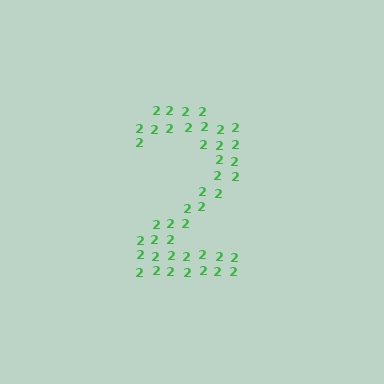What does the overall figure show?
The overall figure shows the digit 2.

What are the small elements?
The small elements are digit 2's.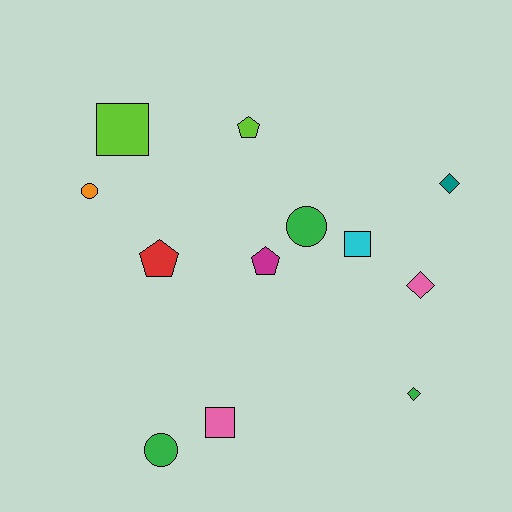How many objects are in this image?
There are 12 objects.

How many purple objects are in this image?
There are no purple objects.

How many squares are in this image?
There are 3 squares.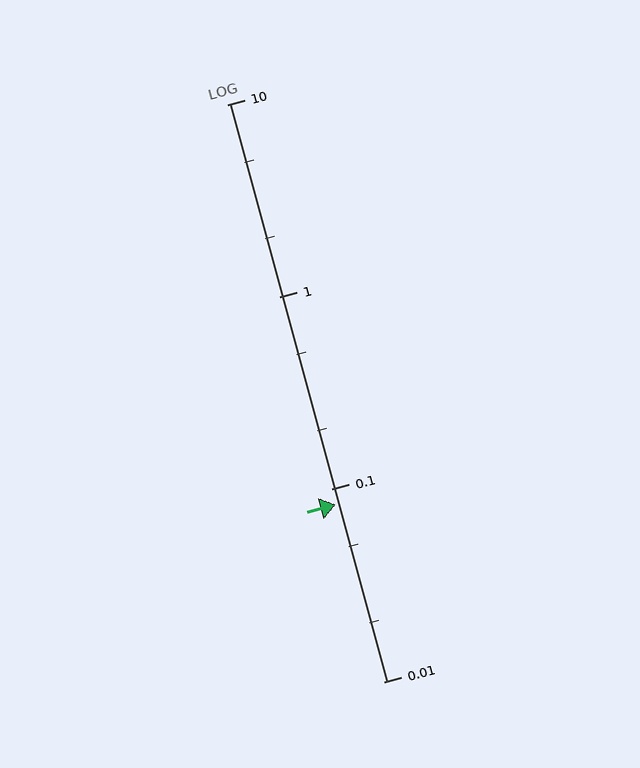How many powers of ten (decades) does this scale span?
The scale spans 3 decades, from 0.01 to 10.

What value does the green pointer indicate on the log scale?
The pointer indicates approximately 0.083.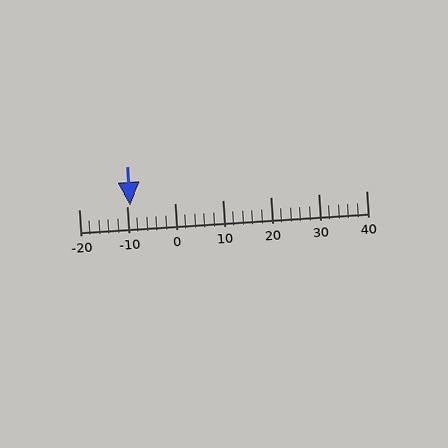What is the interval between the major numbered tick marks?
The major tick marks are spaced 10 units apart.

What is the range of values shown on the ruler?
The ruler shows values from -20 to 40.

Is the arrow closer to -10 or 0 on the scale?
The arrow is closer to -10.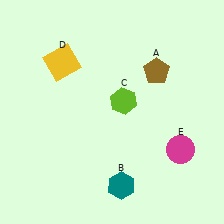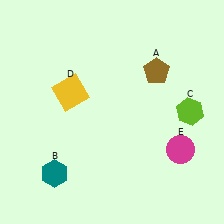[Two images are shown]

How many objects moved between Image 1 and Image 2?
3 objects moved between the two images.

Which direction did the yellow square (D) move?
The yellow square (D) moved down.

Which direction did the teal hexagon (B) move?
The teal hexagon (B) moved left.